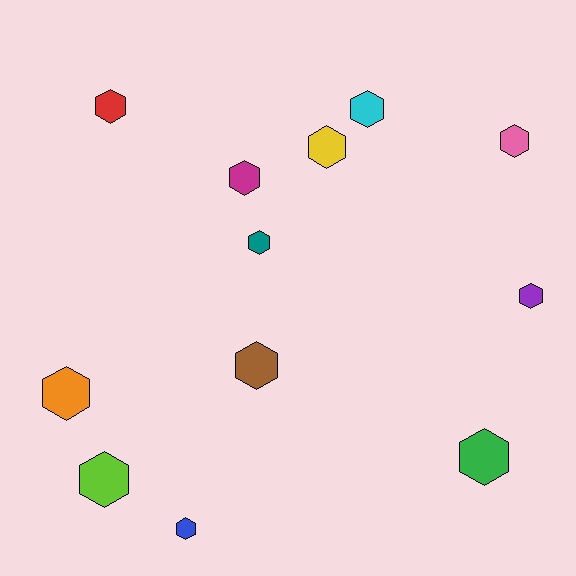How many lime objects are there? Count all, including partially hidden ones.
There is 1 lime object.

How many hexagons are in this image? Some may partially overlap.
There are 12 hexagons.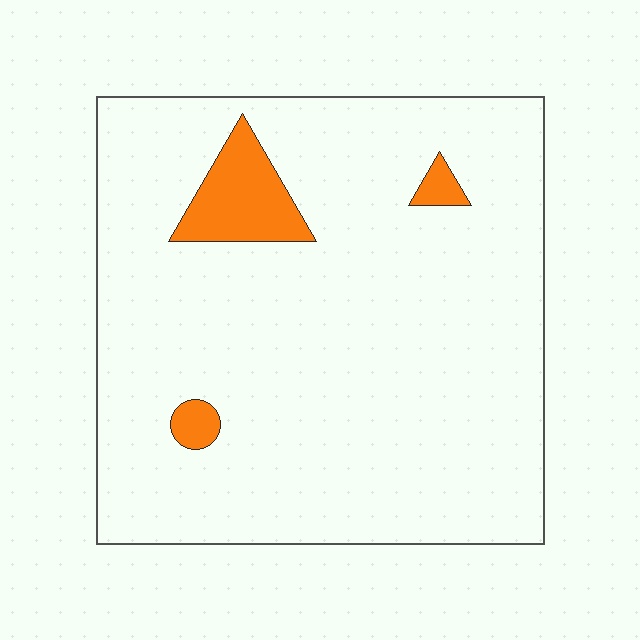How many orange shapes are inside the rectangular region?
3.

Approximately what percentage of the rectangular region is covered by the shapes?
Approximately 5%.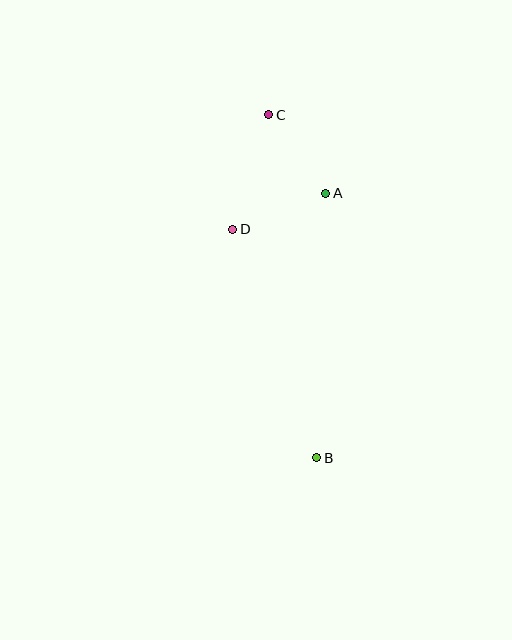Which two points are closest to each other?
Points A and C are closest to each other.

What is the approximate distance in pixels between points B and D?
The distance between B and D is approximately 243 pixels.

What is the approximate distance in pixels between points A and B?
The distance between A and B is approximately 264 pixels.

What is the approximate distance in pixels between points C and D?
The distance between C and D is approximately 120 pixels.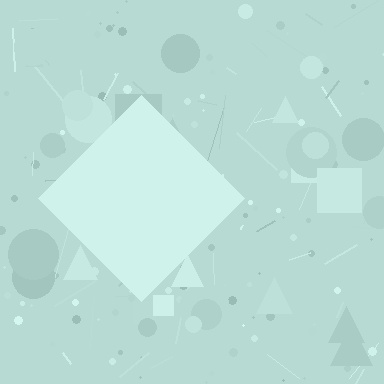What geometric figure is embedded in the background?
A diamond is embedded in the background.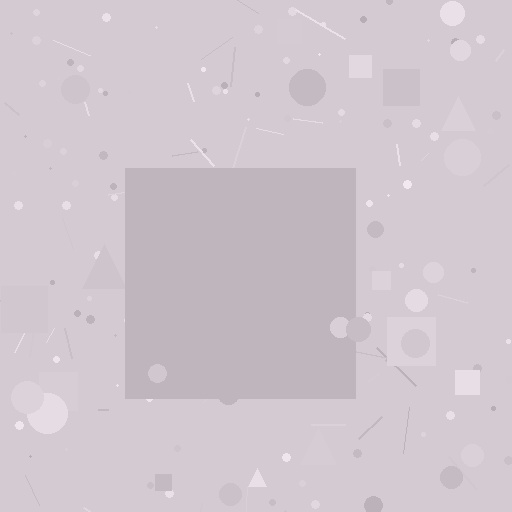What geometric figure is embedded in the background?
A square is embedded in the background.